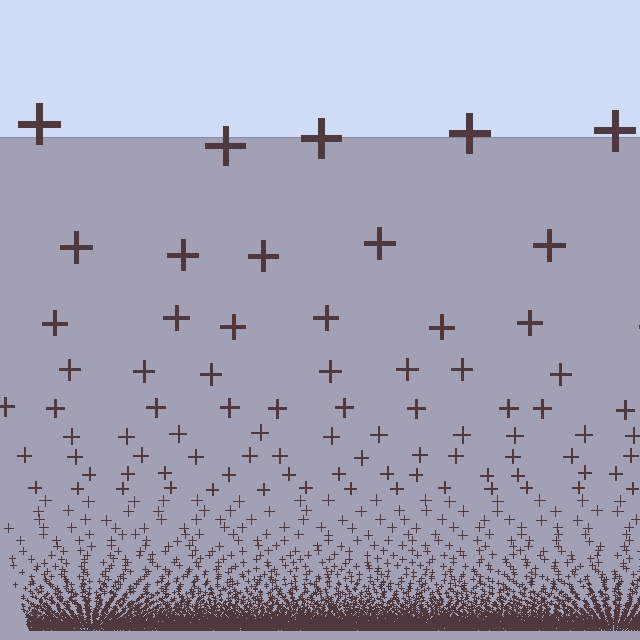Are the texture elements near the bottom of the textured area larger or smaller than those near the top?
Smaller. The gradient is inverted — elements near the bottom are smaller and denser.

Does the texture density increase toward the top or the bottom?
Density increases toward the bottom.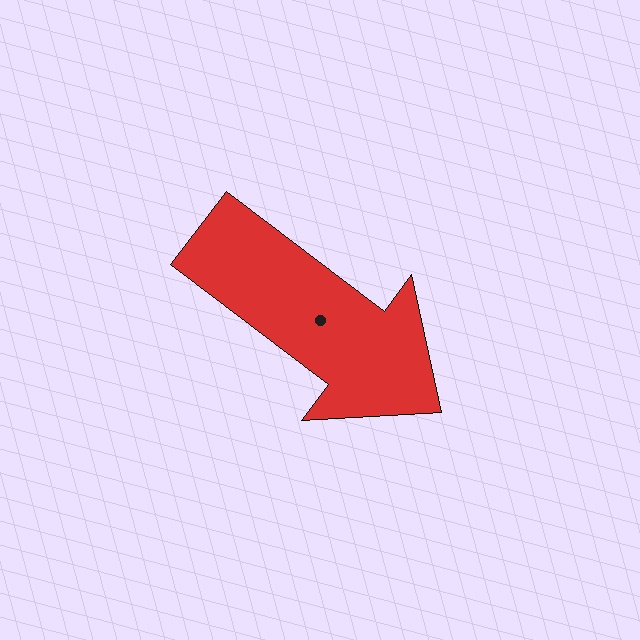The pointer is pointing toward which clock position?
Roughly 4 o'clock.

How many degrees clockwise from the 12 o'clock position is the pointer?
Approximately 127 degrees.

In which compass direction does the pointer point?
Southeast.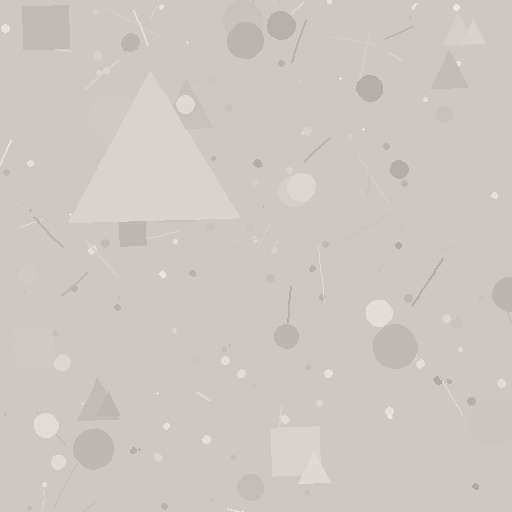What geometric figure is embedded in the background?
A triangle is embedded in the background.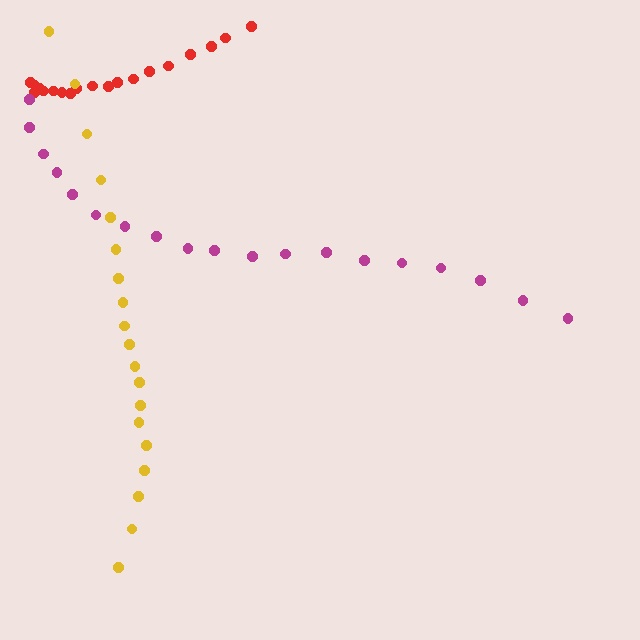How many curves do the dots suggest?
There are 3 distinct paths.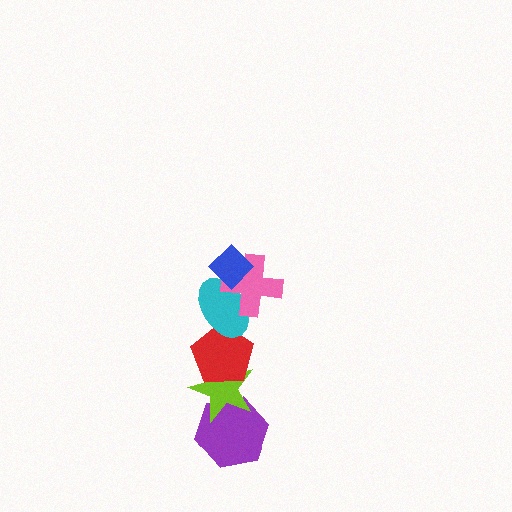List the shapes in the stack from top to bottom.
From top to bottom: the blue diamond, the pink cross, the cyan ellipse, the red pentagon, the lime star, the purple hexagon.